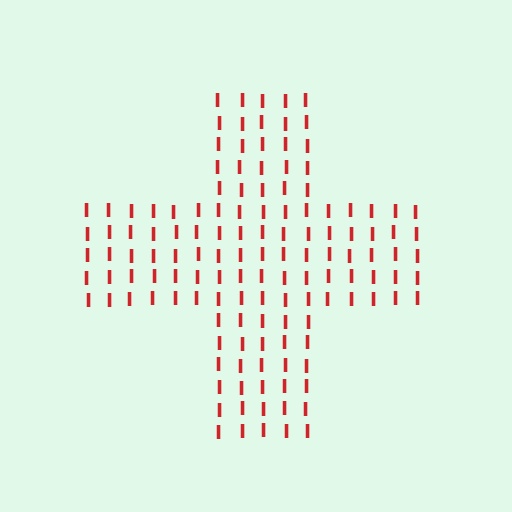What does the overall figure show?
The overall figure shows a cross.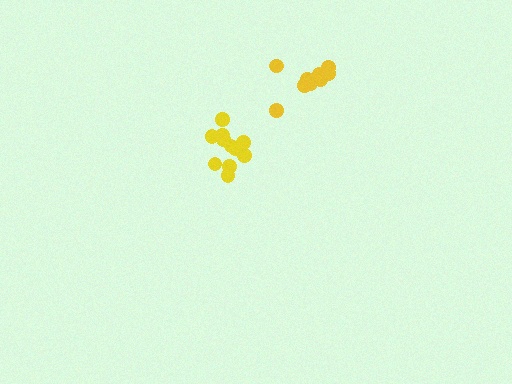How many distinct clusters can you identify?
There are 2 distinct clusters.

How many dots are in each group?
Group 1: 11 dots, Group 2: 9 dots (20 total).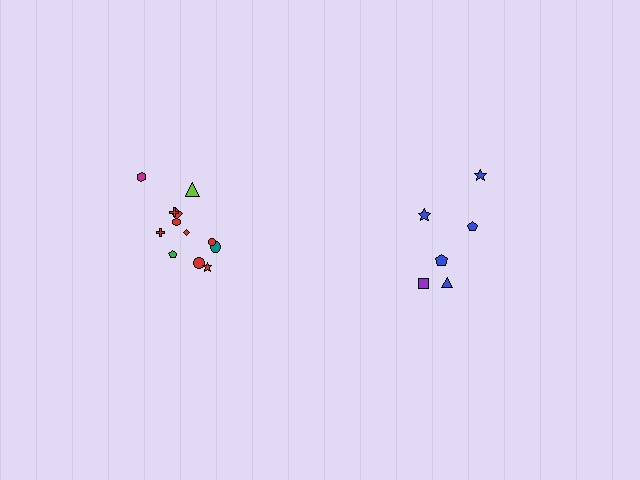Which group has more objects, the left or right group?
The left group.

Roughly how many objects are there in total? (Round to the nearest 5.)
Roughly 20 objects in total.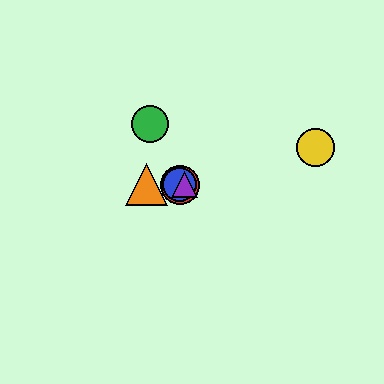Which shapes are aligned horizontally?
The red circle, the blue circle, the purple triangle, the orange triangle are aligned horizontally.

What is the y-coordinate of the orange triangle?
The orange triangle is at y≈185.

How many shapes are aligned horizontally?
4 shapes (the red circle, the blue circle, the purple triangle, the orange triangle) are aligned horizontally.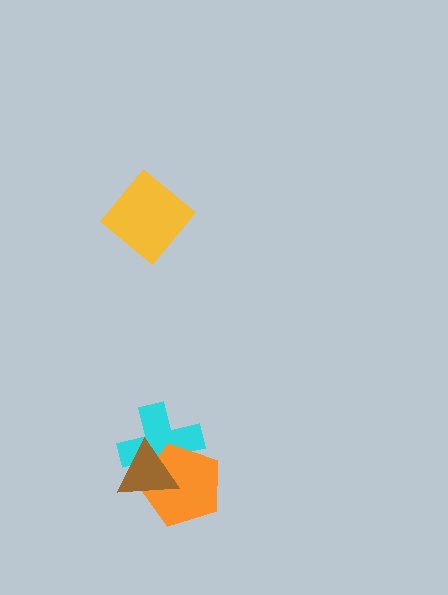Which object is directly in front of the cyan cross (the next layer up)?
The orange pentagon is directly in front of the cyan cross.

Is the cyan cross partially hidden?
Yes, it is partially covered by another shape.